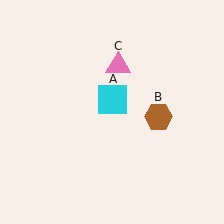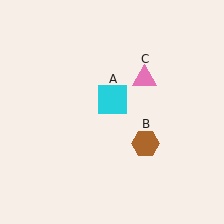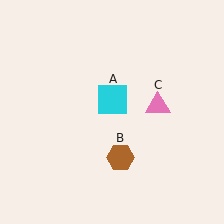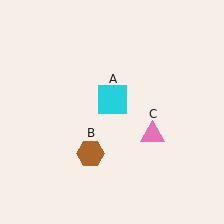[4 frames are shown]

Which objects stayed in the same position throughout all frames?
Cyan square (object A) remained stationary.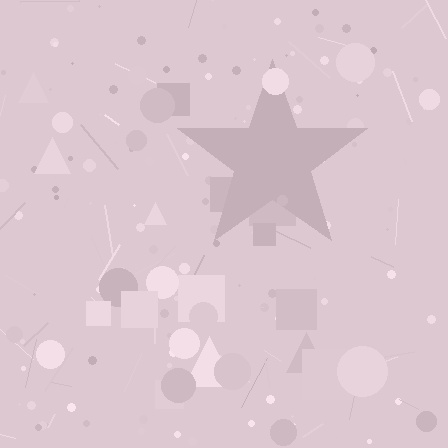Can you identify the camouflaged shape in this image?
The camouflaged shape is a star.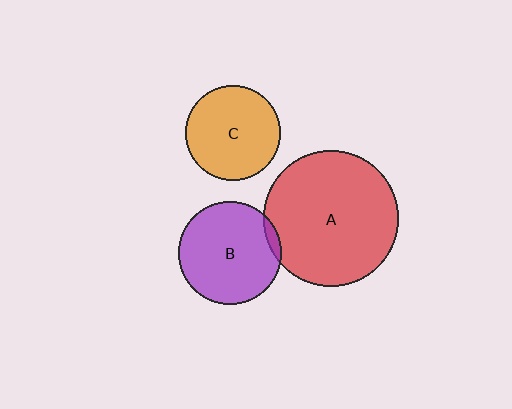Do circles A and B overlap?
Yes.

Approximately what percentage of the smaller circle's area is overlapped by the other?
Approximately 5%.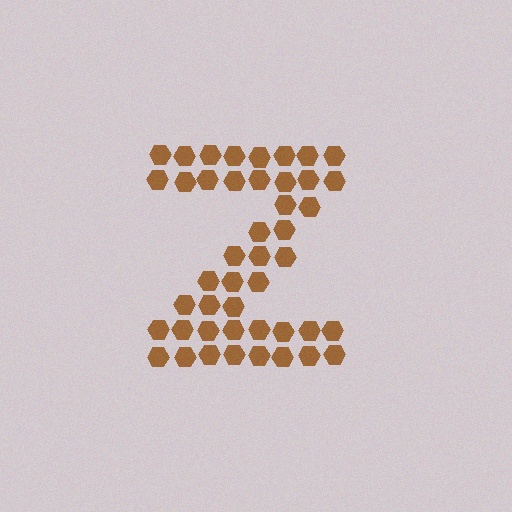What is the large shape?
The large shape is the letter Z.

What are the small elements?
The small elements are hexagons.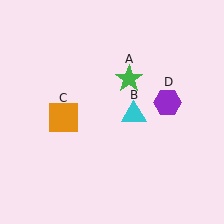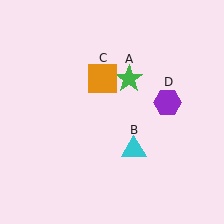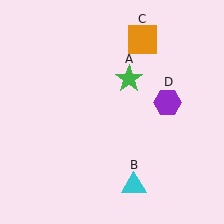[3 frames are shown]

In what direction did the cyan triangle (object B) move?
The cyan triangle (object B) moved down.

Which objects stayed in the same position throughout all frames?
Green star (object A) and purple hexagon (object D) remained stationary.